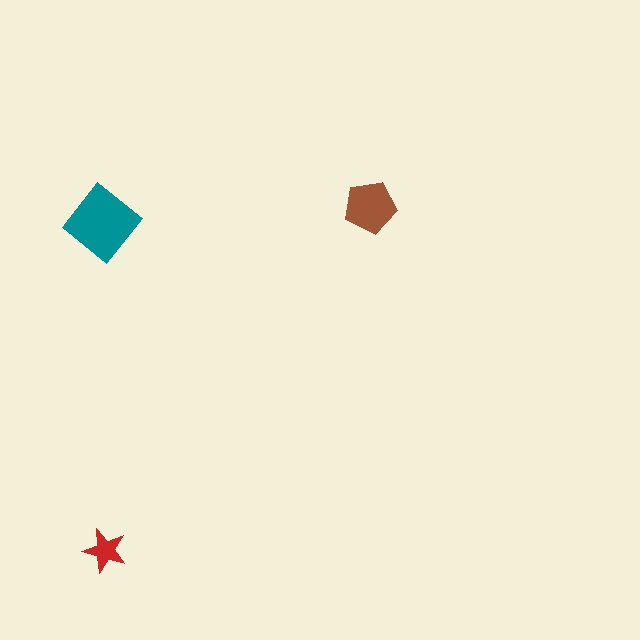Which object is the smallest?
The red star.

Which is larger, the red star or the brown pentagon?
The brown pentagon.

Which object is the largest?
The teal diamond.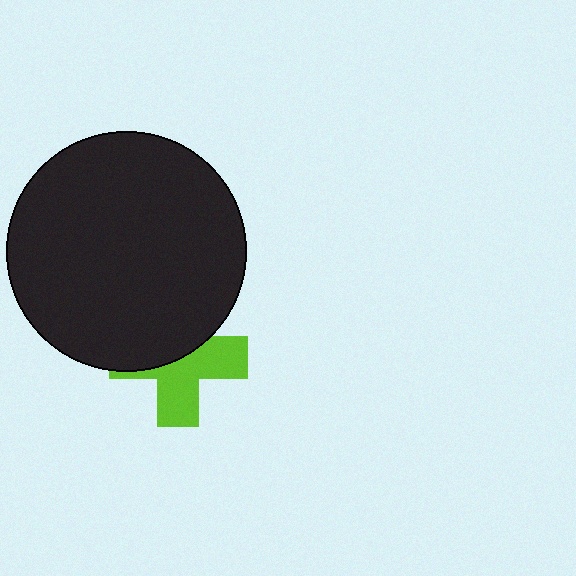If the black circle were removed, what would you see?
You would see the complete lime cross.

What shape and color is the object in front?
The object in front is a black circle.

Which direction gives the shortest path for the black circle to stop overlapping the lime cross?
Moving up gives the shortest separation.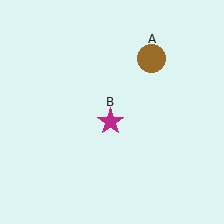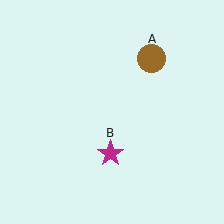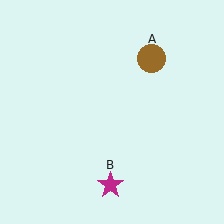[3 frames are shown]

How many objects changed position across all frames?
1 object changed position: magenta star (object B).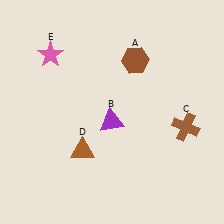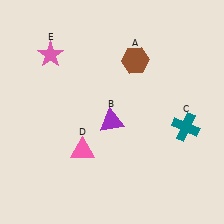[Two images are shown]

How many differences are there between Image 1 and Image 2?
There are 2 differences between the two images.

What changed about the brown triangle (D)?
In Image 1, D is brown. In Image 2, it changed to pink.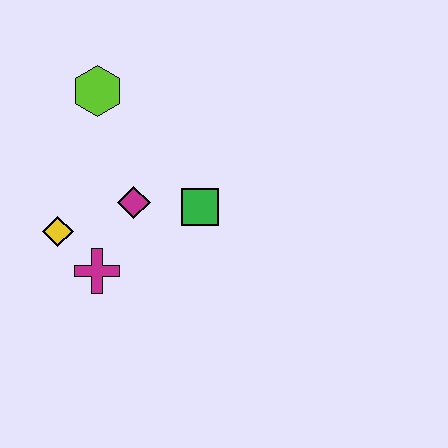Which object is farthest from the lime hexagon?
The magenta cross is farthest from the lime hexagon.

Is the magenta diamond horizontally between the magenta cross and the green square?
Yes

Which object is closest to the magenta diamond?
The green square is closest to the magenta diamond.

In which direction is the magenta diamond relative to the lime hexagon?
The magenta diamond is below the lime hexagon.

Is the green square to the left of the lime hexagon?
No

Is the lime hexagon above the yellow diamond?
Yes